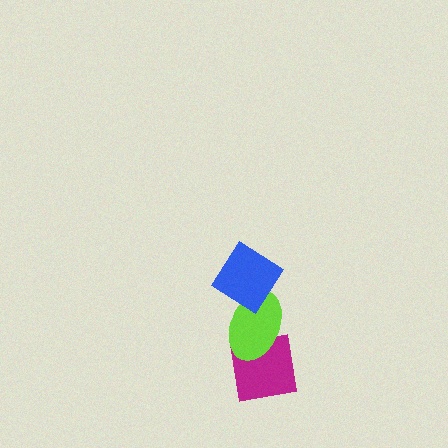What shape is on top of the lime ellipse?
The blue diamond is on top of the lime ellipse.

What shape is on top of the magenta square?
The lime ellipse is on top of the magenta square.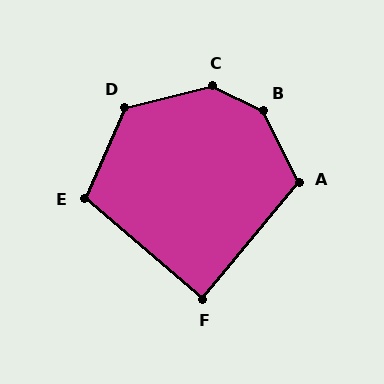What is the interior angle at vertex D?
Approximately 128 degrees (obtuse).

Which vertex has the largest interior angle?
B, at approximately 143 degrees.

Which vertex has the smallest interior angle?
F, at approximately 89 degrees.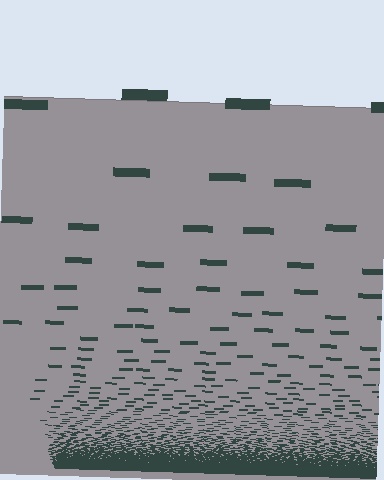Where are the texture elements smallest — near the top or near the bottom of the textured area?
Near the bottom.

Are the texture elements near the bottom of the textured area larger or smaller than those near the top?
Smaller. The gradient is inverted — elements near the bottom are smaller and denser.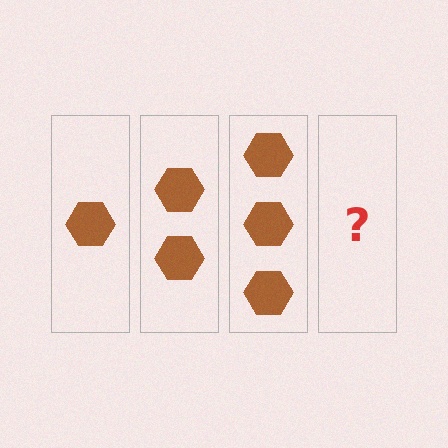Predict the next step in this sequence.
The next step is 4 hexagons.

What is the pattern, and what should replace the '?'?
The pattern is that each step adds one more hexagon. The '?' should be 4 hexagons.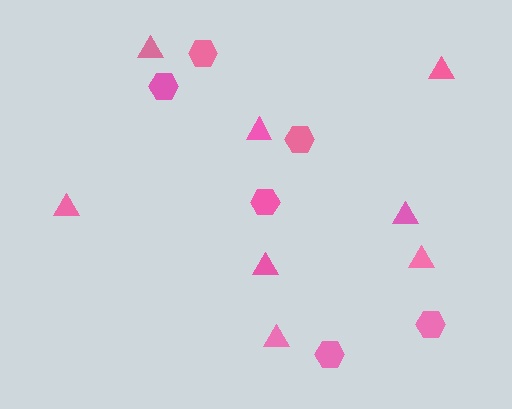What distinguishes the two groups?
There are 2 groups: one group of triangles (8) and one group of hexagons (6).